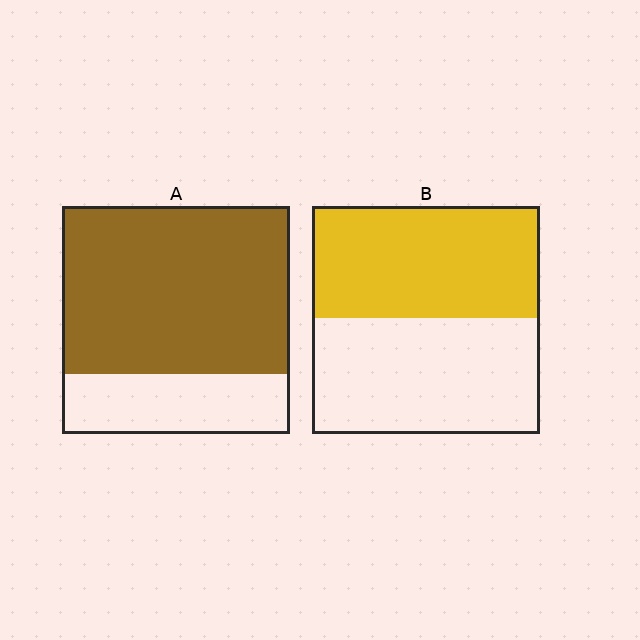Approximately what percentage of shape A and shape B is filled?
A is approximately 75% and B is approximately 50%.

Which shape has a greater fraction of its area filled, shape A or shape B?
Shape A.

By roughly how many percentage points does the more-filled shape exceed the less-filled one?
By roughly 25 percentage points (A over B).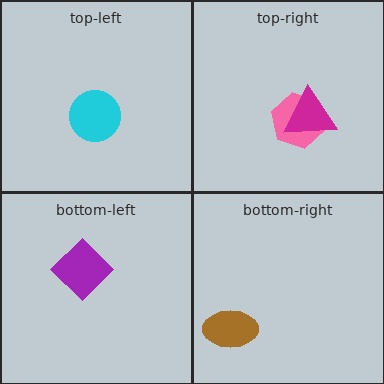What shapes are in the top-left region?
The cyan circle.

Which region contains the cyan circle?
The top-left region.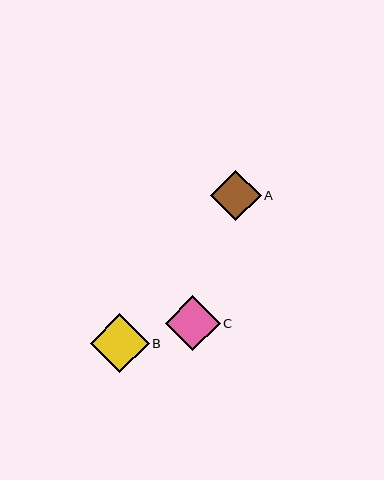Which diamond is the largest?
Diamond B is the largest with a size of approximately 59 pixels.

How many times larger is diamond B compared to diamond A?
Diamond B is approximately 1.2 times the size of diamond A.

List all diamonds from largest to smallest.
From largest to smallest: B, C, A.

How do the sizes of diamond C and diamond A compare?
Diamond C and diamond A are approximately the same size.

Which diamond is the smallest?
Diamond A is the smallest with a size of approximately 50 pixels.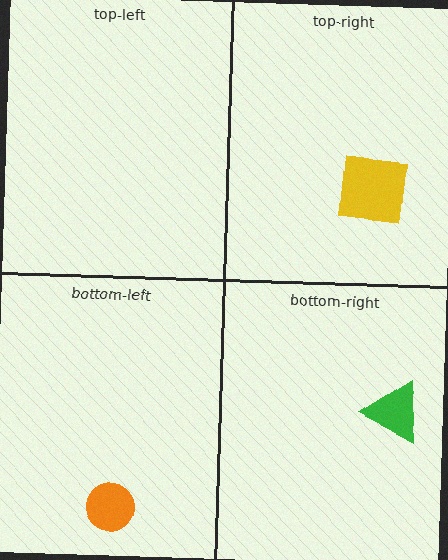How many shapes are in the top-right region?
1.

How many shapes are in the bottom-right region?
1.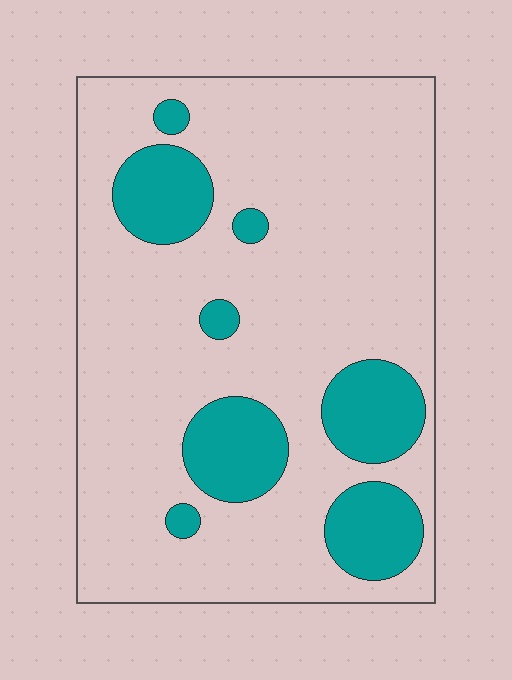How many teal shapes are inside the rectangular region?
8.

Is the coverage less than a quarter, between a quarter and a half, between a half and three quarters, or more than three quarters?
Less than a quarter.